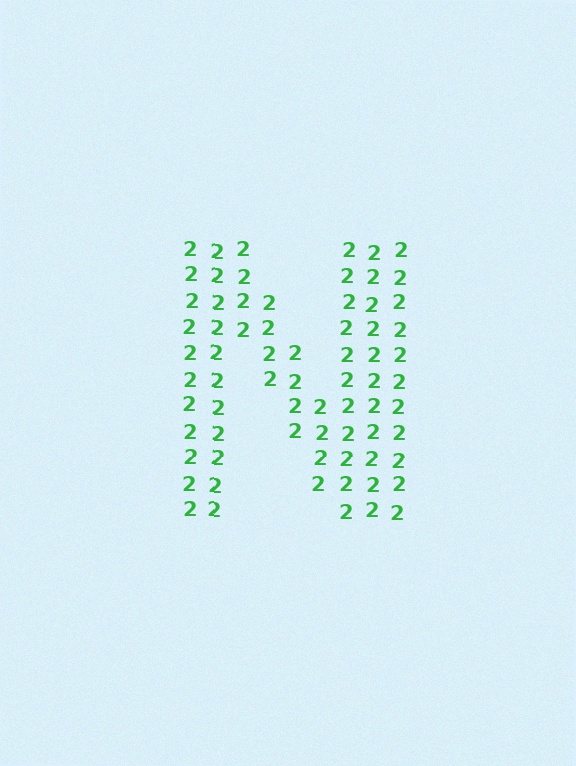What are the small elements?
The small elements are digit 2's.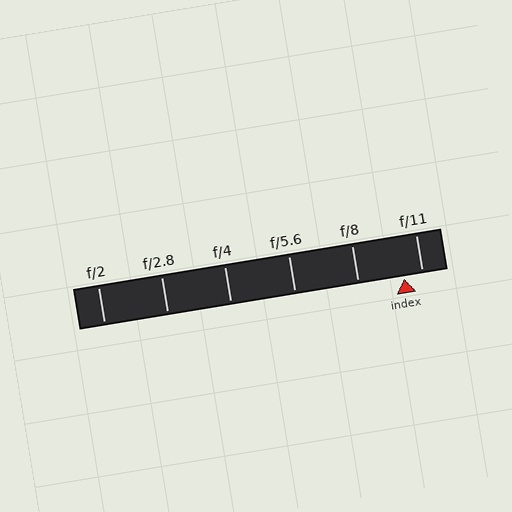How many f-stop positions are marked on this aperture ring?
There are 6 f-stop positions marked.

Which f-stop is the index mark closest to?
The index mark is closest to f/11.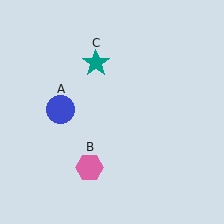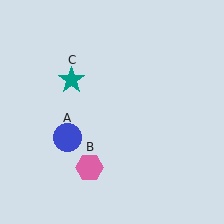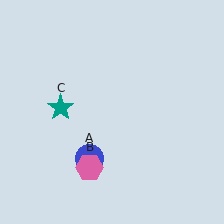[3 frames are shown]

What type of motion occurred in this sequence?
The blue circle (object A), teal star (object C) rotated counterclockwise around the center of the scene.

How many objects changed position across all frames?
2 objects changed position: blue circle (object A), teal star (object C).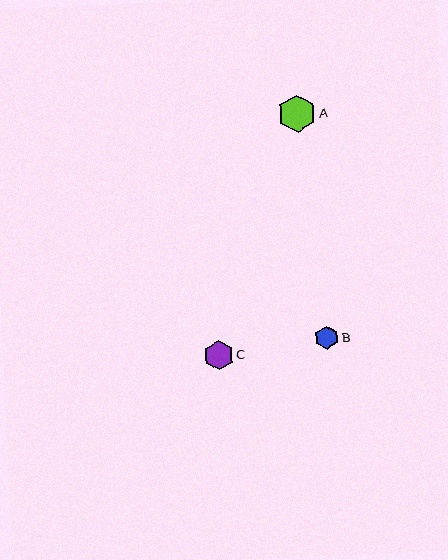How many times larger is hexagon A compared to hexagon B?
Hexagon A is approximately 1.6 times the size of hexagon B.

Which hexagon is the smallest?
Hexagon B is the smallest with a size of approximately 24 pixels.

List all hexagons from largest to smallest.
From largest to smallest: A, C, B.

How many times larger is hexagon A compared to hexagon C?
Hexagon A is approximately 1.3 times the size of hexagon C.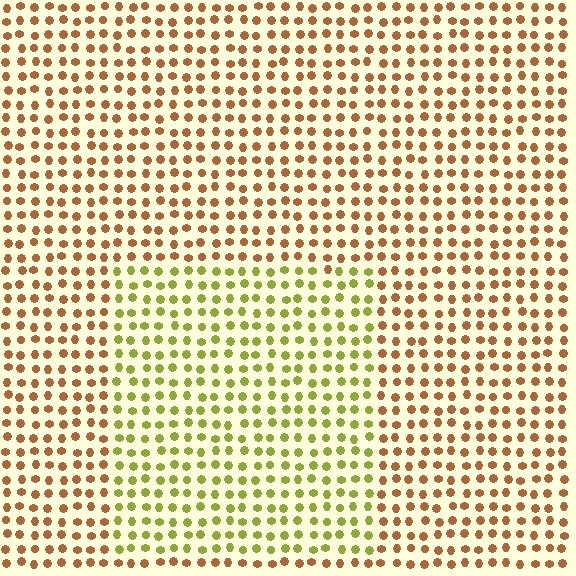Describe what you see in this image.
The image is filled with small brown elements in a uniform arrangement. A rectangle-shaped region is visible where the elements are tinted to a slightly different hue, forming a subtle color boundary.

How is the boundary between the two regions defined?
The boundary is defined purely by a slight shift in hue (about 53 degrees). Spacing, size, and orientation are identical on both sides.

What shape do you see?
I see a rectangle.